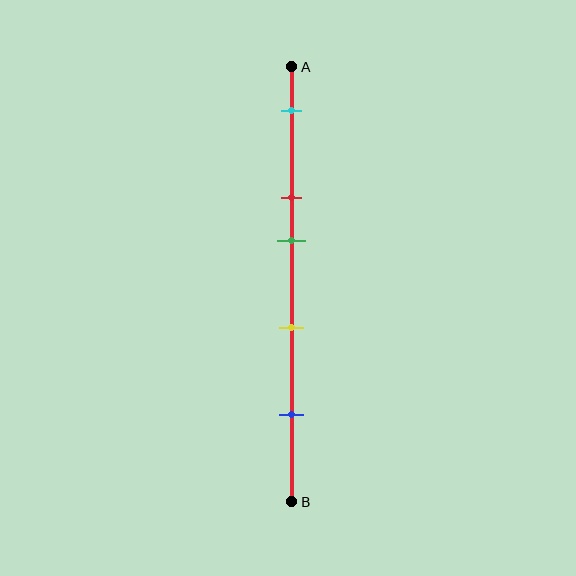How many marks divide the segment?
There are 5 marks dividing the segment.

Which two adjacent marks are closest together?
The red and green marks are the closest adjacent pair.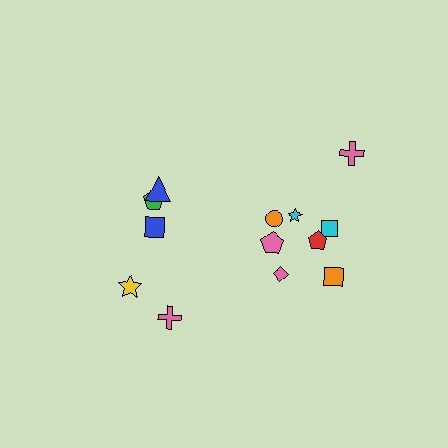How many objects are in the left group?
There are 5 objects.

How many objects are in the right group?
There are 8 objects.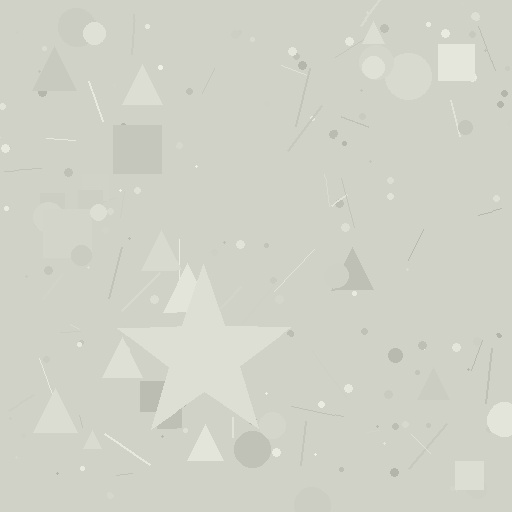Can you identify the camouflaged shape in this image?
The camouflaged shape is a star.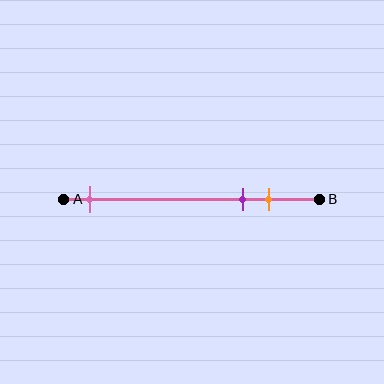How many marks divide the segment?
There are 3 marks dividing the segment.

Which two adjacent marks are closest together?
The purple and orange marks are the closest adjacent pair.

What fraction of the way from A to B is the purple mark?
The purple mark is approximately 70% (0.7) of the way from A to B.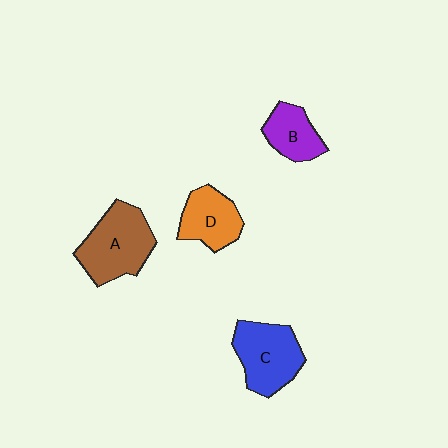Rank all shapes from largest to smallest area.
From largest to smallest: A (brown), C (blue), D (orange), B (purple).